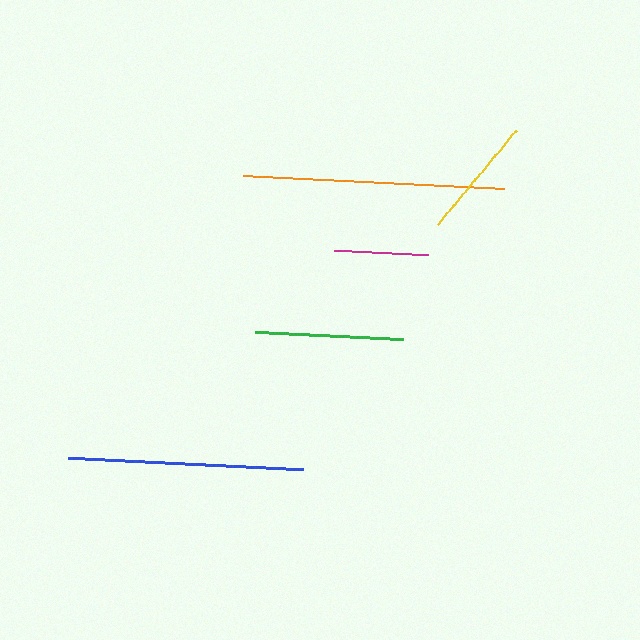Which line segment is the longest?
The orange line is the longest at approximately 260 pixels.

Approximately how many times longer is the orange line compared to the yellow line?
The orange line is approximately 2.1 times the length of the yellow line.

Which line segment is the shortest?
The magenta line is the shortest at approximately 94 pixels.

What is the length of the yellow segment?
The yellow segment is approximately 123 pixels long.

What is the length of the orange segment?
The orange segment is approximately 260 pixels long.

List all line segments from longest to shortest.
From longest to shortest: orange, blue, green, yellow, magenta.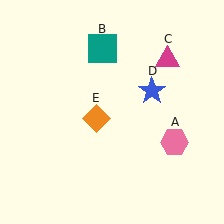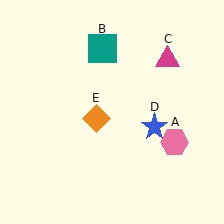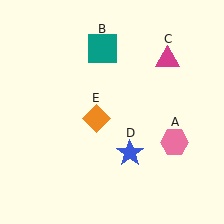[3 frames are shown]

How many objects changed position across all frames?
1 object changed position: blue star (object D).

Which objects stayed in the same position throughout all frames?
Pink hexagon (object A) and teal square (object B) and magenta triangle (object C) and orange diamond (object E) remained stationary.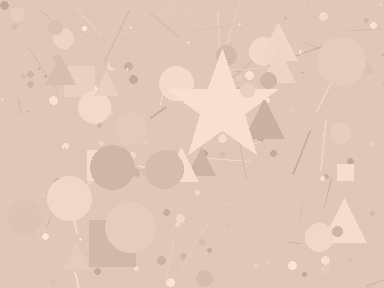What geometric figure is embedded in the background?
A star is embedded in the background.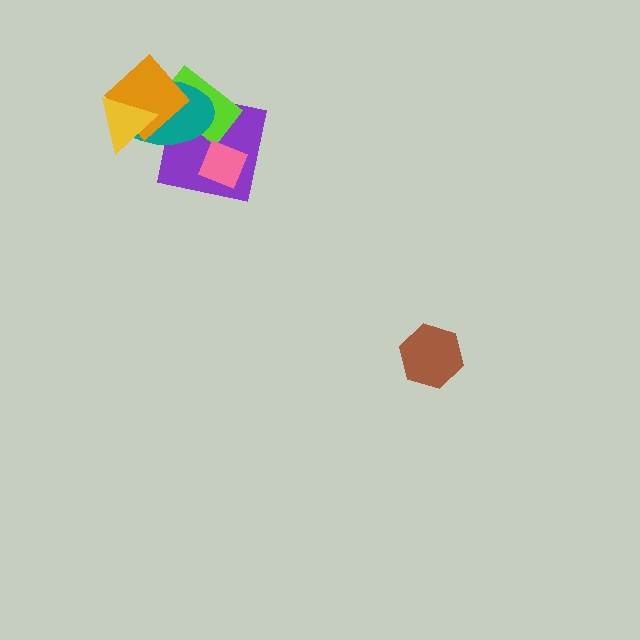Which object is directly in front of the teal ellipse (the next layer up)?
The orange diamond is directly in front of the teal ellipse.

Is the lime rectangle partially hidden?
Yes, it is partially covered by another shape.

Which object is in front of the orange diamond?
The yellow triangle is in front of the orange diamond.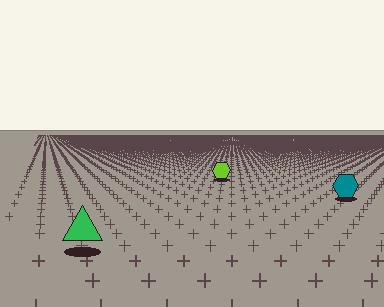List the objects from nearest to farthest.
From nearest to farthest: the green triangle, the teal hexagon, the lime hexagon.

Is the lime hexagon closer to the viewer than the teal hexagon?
No. The teal hexagon is closer — you can tell from the texture gradient: the ground texture is coarser near it.